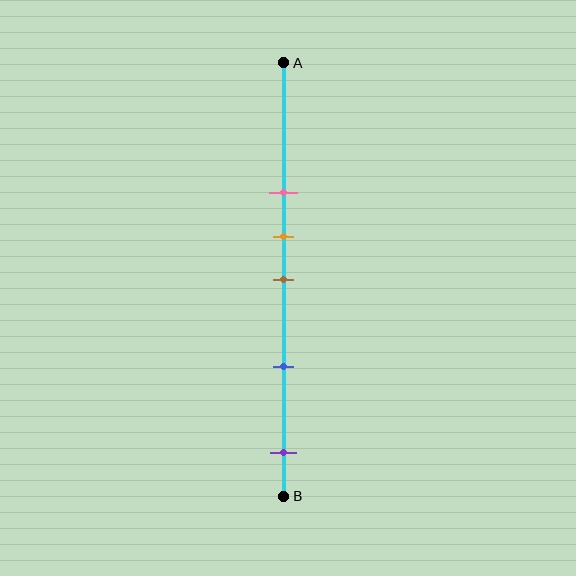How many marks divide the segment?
There are 5 marks dividing the segment.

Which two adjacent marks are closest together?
The orange and brown marks are the closest adjacent pair.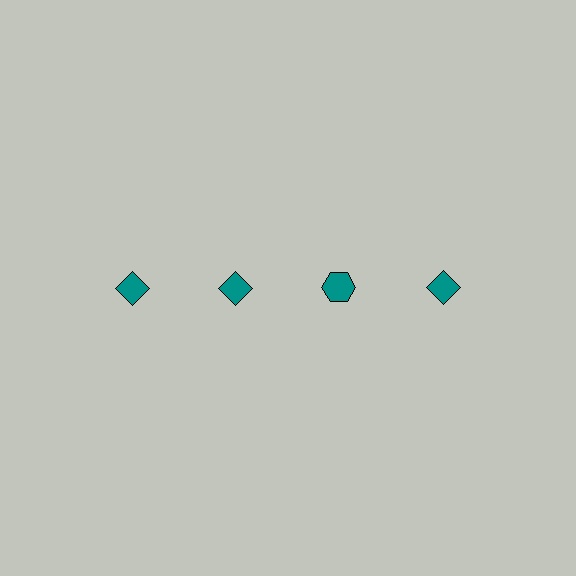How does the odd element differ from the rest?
It has a different shape: hexagon instead of diamond.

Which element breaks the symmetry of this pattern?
The teal hexagon in the top row, center column breaks the symmetry. All other shapes are teal diamonds.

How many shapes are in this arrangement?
There are 4 shapes arranged in a grid pattern.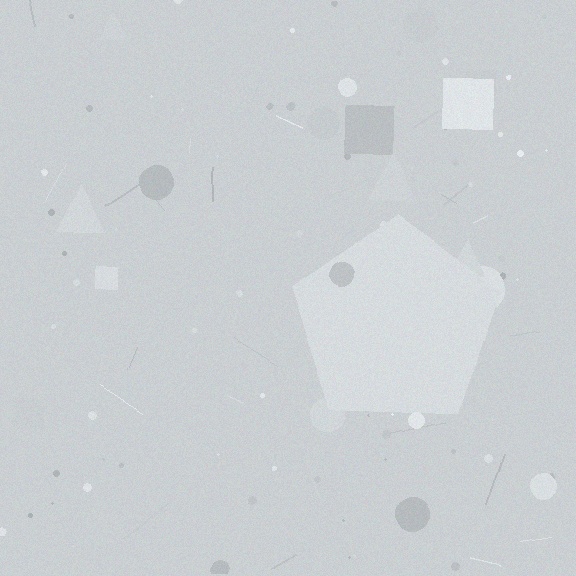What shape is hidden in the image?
A pentagon is hidden in the image.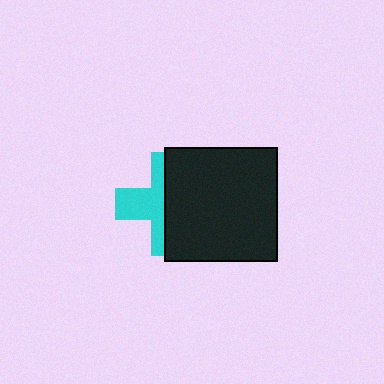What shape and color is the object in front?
The object in front is a black square.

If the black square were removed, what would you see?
You would see the complete cyan cross.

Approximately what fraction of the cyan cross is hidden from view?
Roughly 57% of the cyan cross is hidden behind the black square.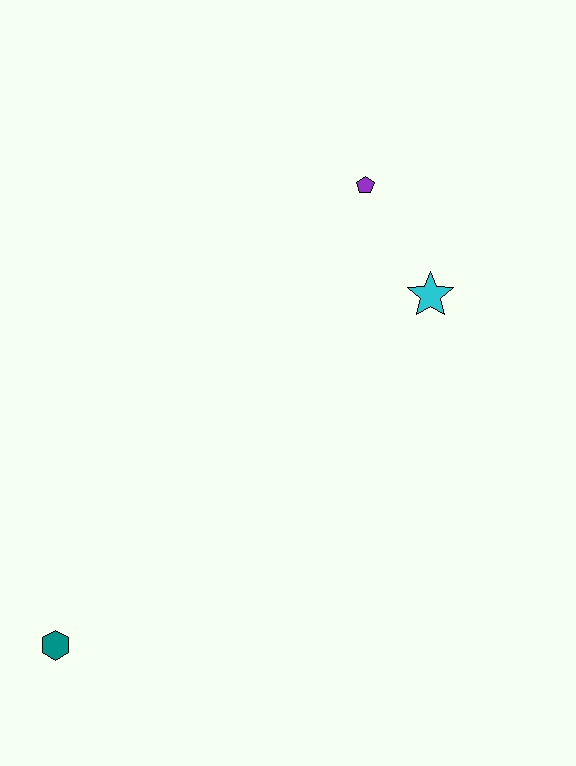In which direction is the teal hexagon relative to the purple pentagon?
The teal hexagon is below the purple pentagon.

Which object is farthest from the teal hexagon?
The purple pentagon is farthest from the teal hexagon.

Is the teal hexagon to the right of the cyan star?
No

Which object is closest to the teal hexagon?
The cyan star is closest to the teal hexagon.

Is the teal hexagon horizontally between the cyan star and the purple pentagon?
No